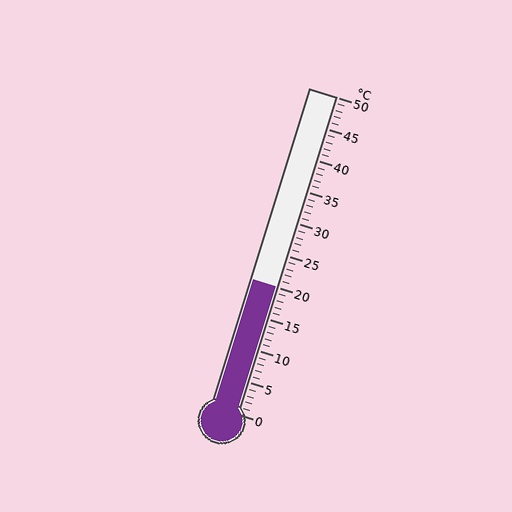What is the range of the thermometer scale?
The thermometer scale ranges from 0°C to 50°C.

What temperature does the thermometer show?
The thermometer shows approximately 20°C.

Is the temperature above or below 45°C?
The temperature is below 45°C.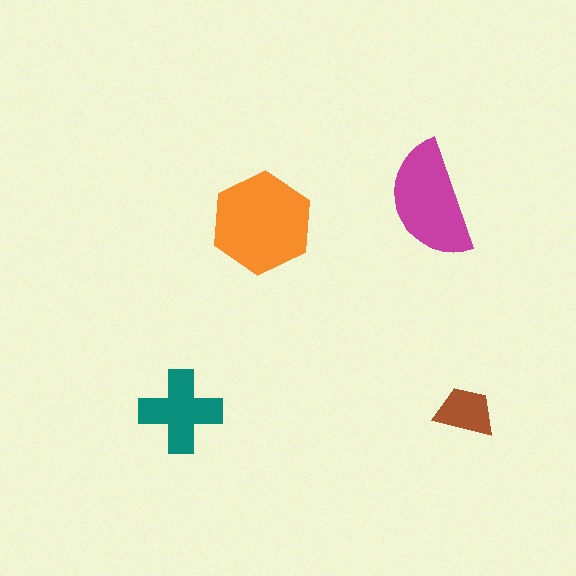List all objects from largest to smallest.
The orange hexagon, the magenta semicircle, the teal cross, the brown trapezoid.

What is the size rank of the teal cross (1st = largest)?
3rd.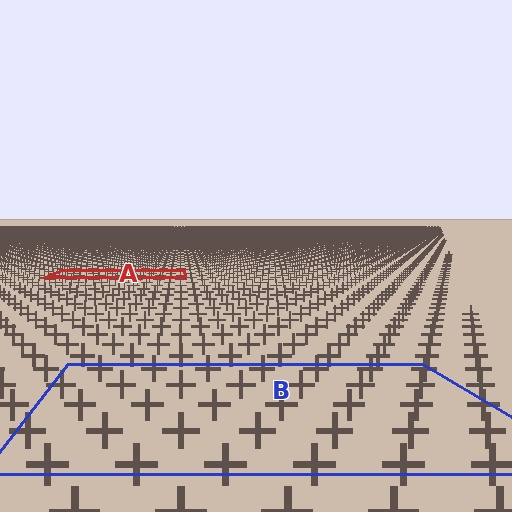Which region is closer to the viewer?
Region B is closer. The texture elements there are larger and more spread out.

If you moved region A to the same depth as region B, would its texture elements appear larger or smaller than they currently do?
They would appear larger. At a closer depth, the same texture elements are projected at a bigger on-screen size.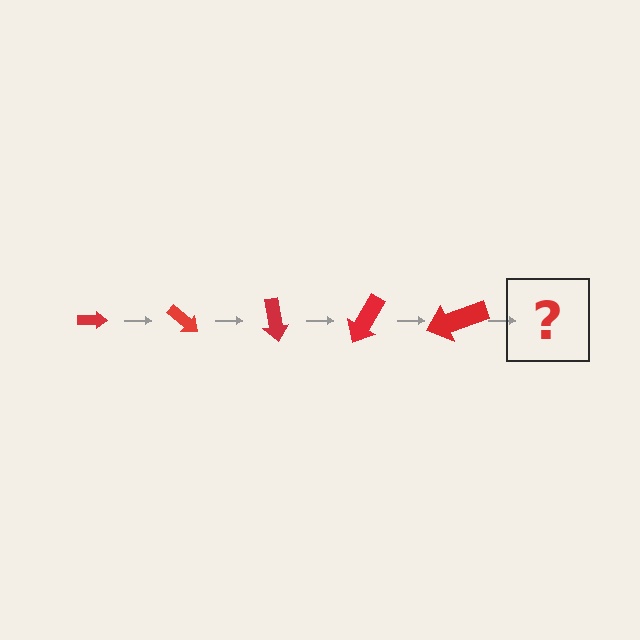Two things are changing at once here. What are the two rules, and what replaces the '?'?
The two rules are that the arrow grows larger each step and it rotates 40 degrees each step. The '?' should be an arrow, larger than the previous one and rotated 200 degrees from the start.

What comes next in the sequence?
The next element should be an arrow, larger than the previous one and rotated 200 degrees from the start.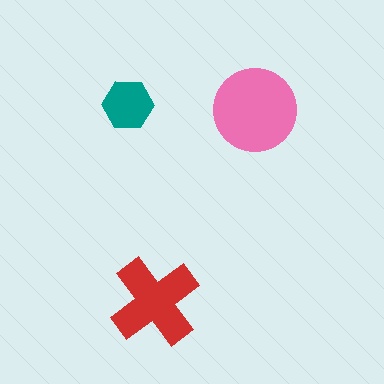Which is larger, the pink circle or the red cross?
The pink circle.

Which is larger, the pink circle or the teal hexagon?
The pink circle.